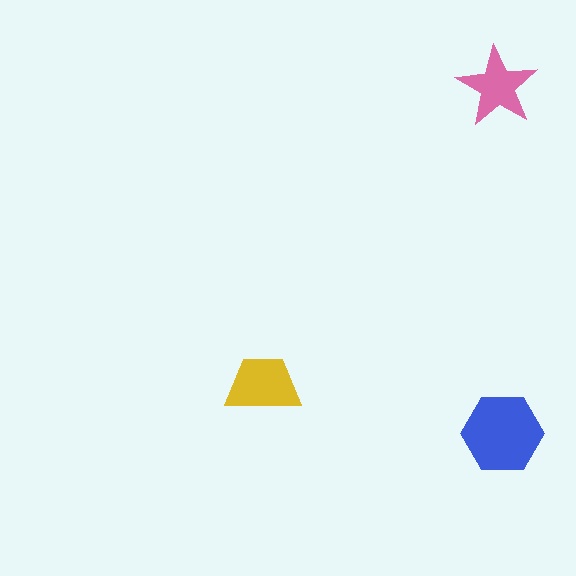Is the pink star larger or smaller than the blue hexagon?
Smaller.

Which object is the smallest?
The pink star.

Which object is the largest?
The blue hexagon.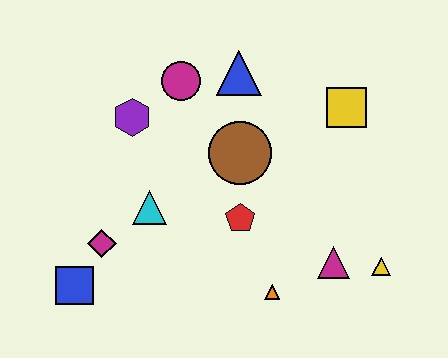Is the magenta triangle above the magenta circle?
No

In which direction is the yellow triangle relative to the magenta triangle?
The yellow triangle is to the right of the magenta triangle.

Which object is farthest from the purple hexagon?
The yellow triangle is farthest from the purple hexagon.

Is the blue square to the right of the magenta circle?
No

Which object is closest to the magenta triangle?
The yellow triangle is closest to the magenta triangle.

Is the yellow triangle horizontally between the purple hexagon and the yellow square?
No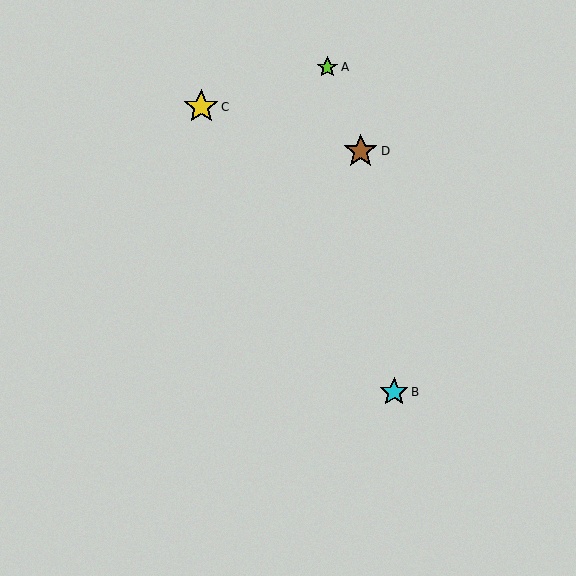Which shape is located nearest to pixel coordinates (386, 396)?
The cyan star (labeled B) at (394, 392) is nearest to that location.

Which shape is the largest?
The brown star (labeled D) is the largest.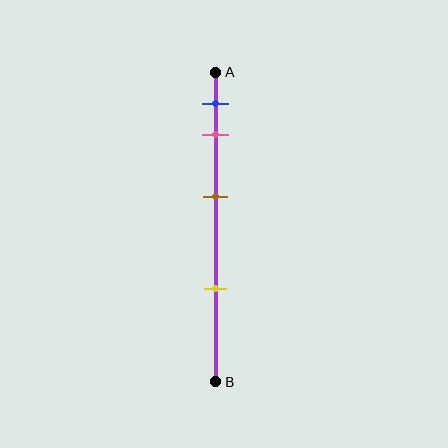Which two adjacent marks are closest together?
The blue and pink marks are the closest adjacent pair.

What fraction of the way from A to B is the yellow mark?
The yellow mark is approximately 70% (0.7) of the way from A to B.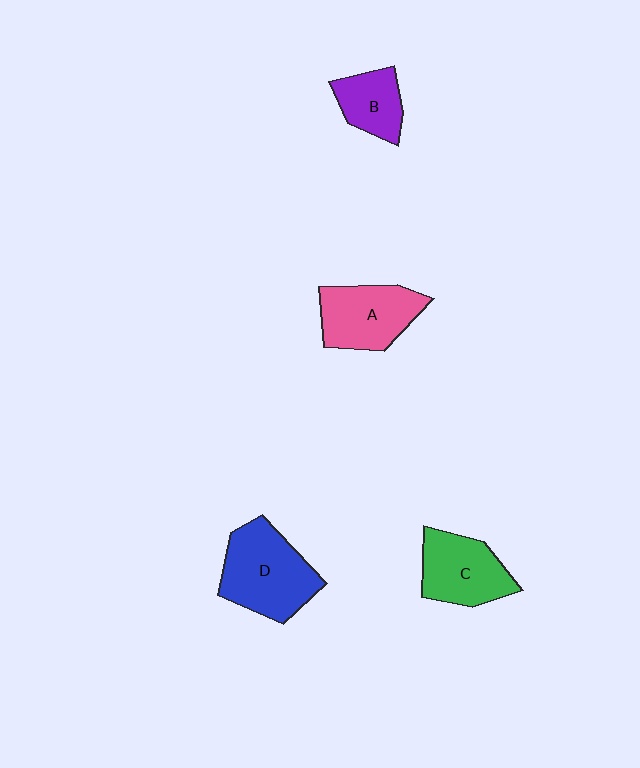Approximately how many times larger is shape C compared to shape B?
Approximately 1.4 times.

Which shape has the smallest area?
Shape B (purple).